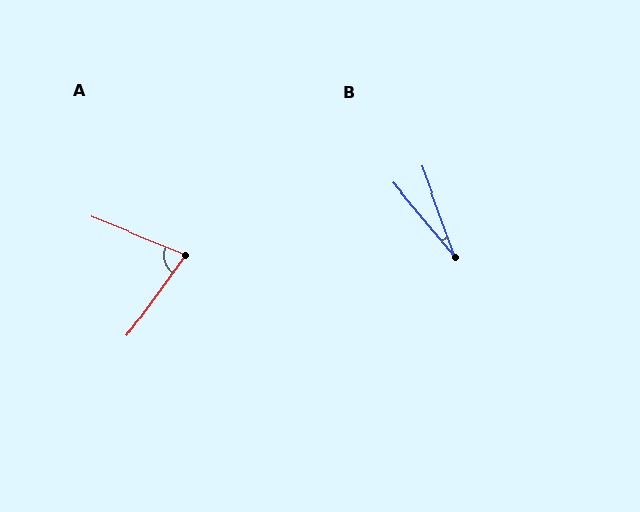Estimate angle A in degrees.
Approximately 76 degrees.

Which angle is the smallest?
B, at approximately 20 degrees.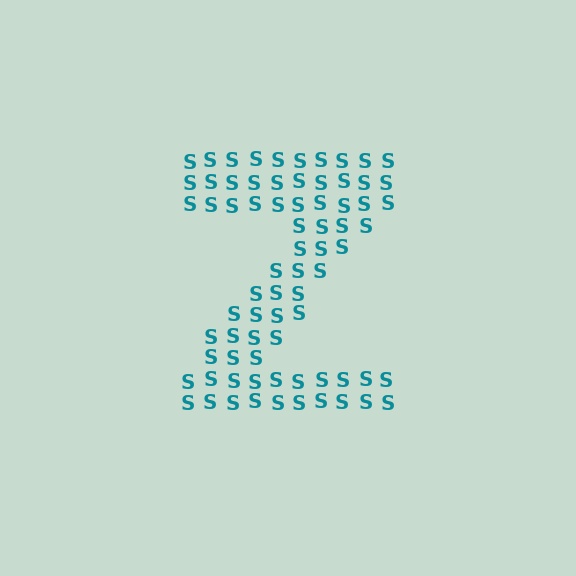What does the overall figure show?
The overall figure shows the letter Z.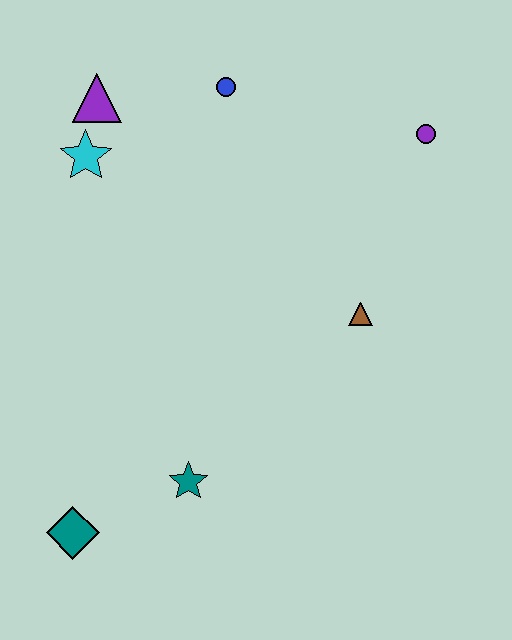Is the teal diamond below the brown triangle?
Yes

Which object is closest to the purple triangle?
The cyan star is closest to the purple triangle.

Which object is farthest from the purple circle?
The teal diamond is farthest from the purple circle.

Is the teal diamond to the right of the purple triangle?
No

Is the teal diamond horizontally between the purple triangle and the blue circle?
No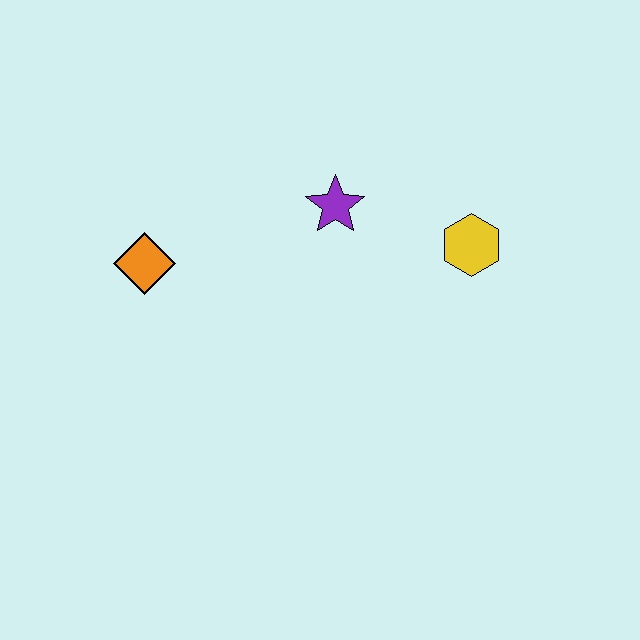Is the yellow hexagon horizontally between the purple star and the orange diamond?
No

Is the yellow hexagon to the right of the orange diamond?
Yes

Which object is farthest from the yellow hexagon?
The orange diamond is farthest from the yellow hexagon.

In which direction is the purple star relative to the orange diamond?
The purple star is to the right of the orange diamond.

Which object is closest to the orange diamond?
The purple star is closest to the orange diamond.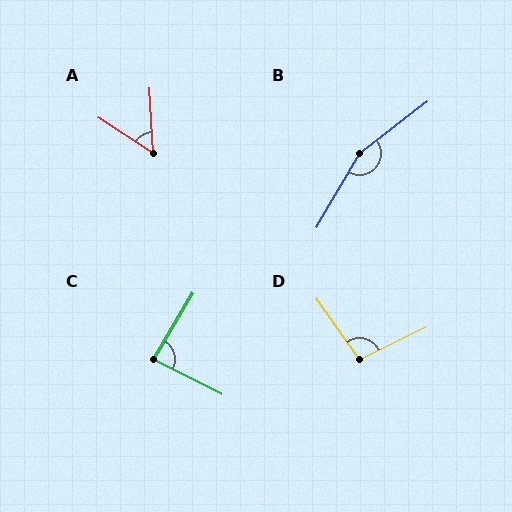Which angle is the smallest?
A, at approximately 54 degrees.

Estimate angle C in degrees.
Approximately 86 degrees.